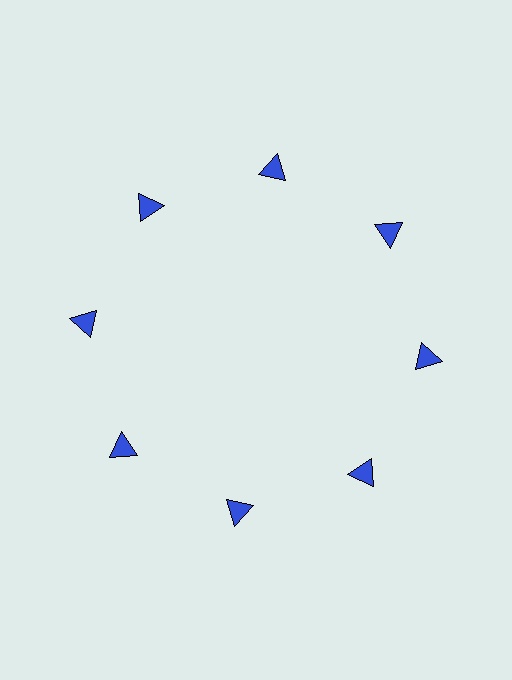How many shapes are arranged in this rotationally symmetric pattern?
There are 8 shapes, arranged in 8 groups of 1.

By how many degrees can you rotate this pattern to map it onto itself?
The pattern maps onto itself every 45 degrees of rotation.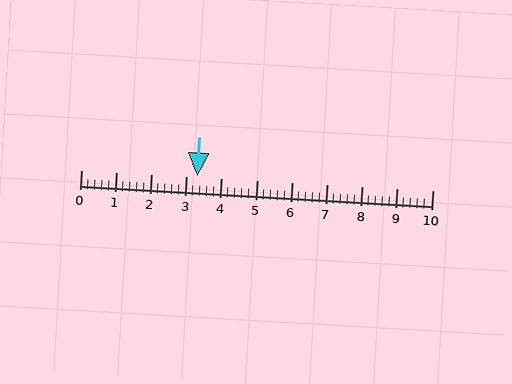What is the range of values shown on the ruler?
The ruler shows values from 0 to 10.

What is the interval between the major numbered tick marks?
The major tick marks are spaced 1 units apart.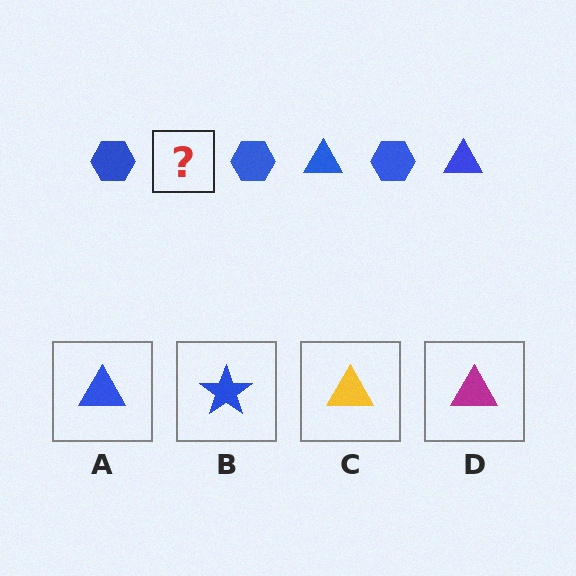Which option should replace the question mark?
Option A.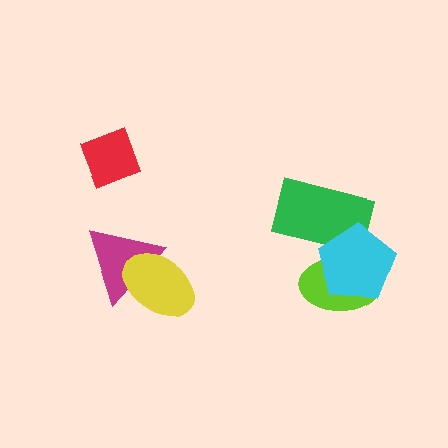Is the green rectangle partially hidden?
Yes, it is partially covered by another shape.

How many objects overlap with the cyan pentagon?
2 objects overlap with the cyan pentagon.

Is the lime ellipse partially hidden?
Yes, it is partially covered by another shape.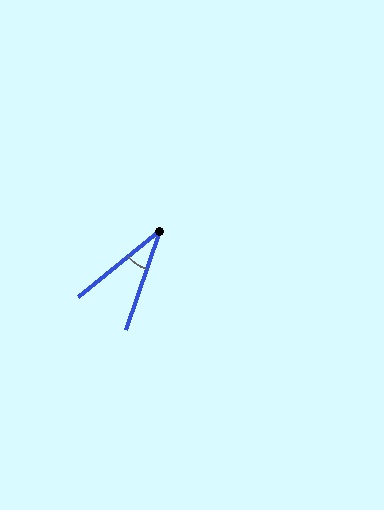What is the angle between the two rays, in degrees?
Approximately 32 degrees.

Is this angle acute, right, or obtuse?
It is acute.